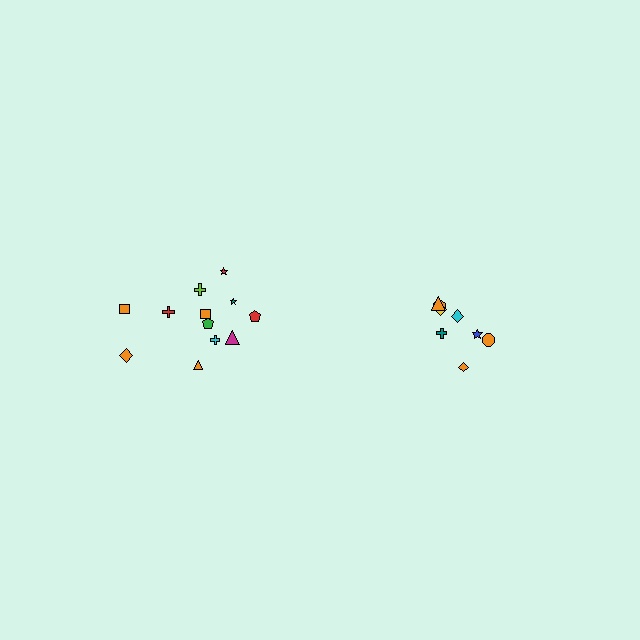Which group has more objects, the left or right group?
The left group.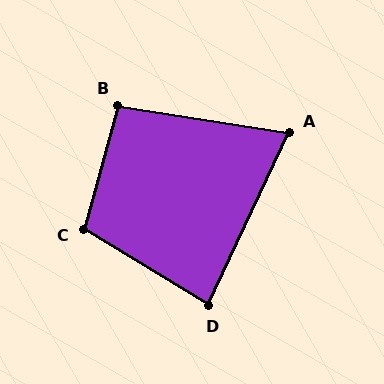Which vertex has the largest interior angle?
C, at approximately 106 degrees.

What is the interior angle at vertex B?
Approximately 96 degrees (obtuse).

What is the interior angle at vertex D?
Approximately 84 degrees (acute).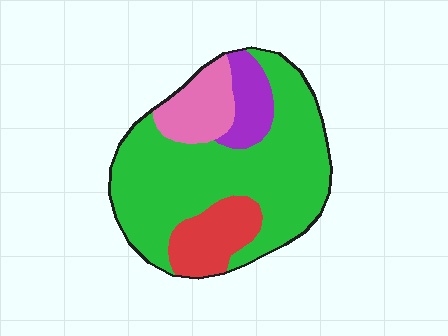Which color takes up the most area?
Green, at roughly 65%.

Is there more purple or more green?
Green.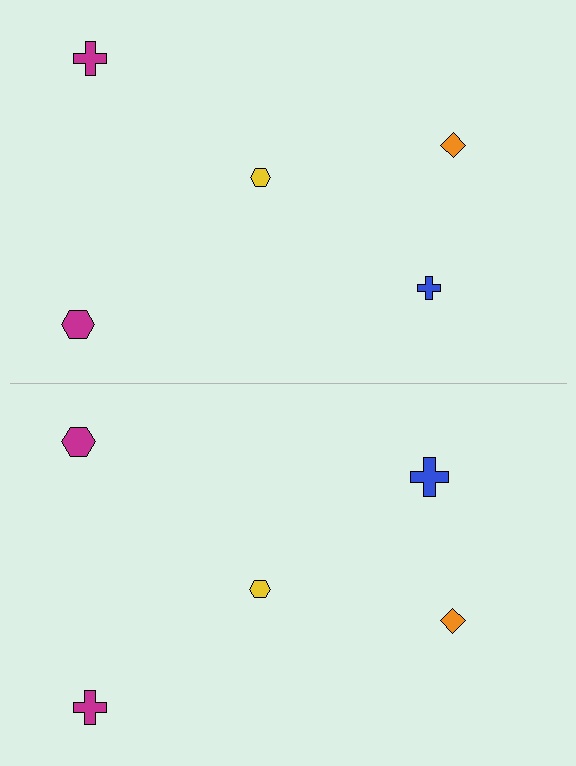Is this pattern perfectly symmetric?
No, the pattern is not perfectly symmetric. The blue cross on the bottom side has a different size than its mirror counterpart.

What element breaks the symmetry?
The blue cross on the bottom side has a different size than its mirror counterpart.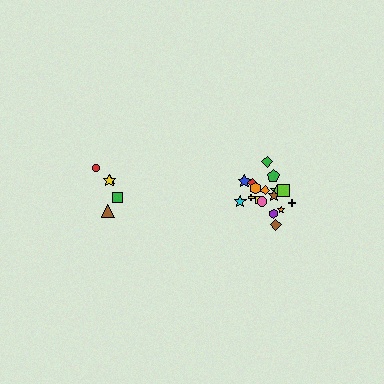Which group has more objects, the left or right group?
The right group.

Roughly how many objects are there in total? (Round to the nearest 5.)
Roughly 25 objects in total.